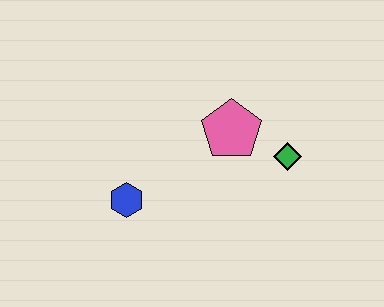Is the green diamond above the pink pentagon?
No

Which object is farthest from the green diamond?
The blue hexagon is farthest from the green diamond.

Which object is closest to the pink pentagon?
The green diamond is closest to the pink pentagon.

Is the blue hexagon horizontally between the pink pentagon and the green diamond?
No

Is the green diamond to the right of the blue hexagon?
Yes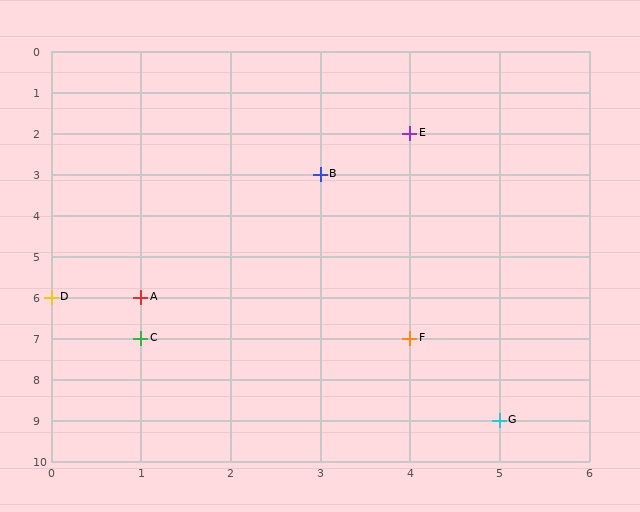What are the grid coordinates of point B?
Point B is at grid coordinates (3, 3).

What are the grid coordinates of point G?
Point G is at grid coordinates (5, 9).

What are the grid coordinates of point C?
Point C is at grid coordinates (1, 7).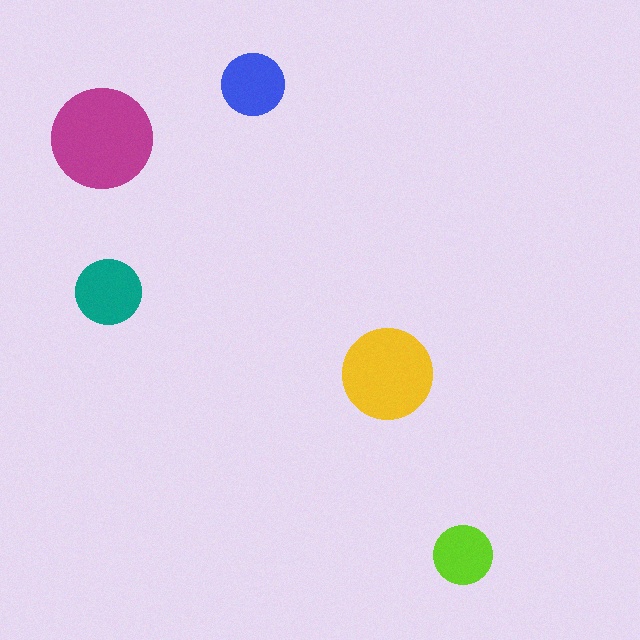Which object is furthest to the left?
The magenta circle is leftmost.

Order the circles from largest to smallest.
the magenta one, the yellow one, the teal one, the blue one, the lime one.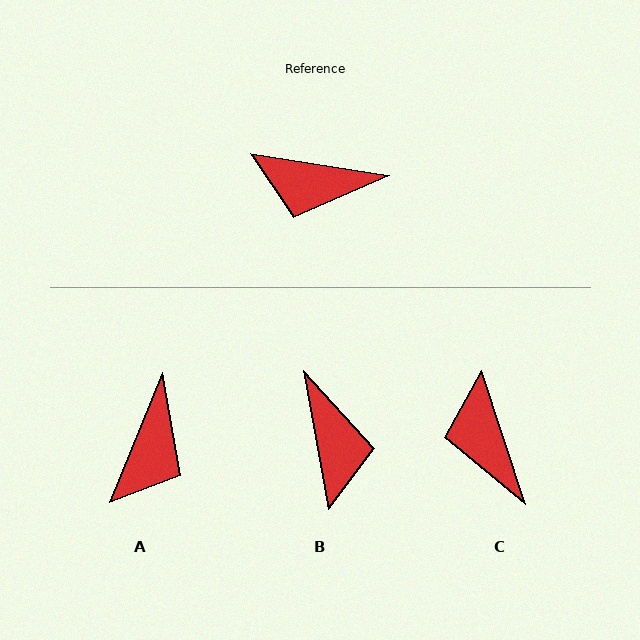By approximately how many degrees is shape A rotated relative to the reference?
Approximately 77 degrees counter-clockwise.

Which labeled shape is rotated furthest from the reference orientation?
B, about 109 degrees away.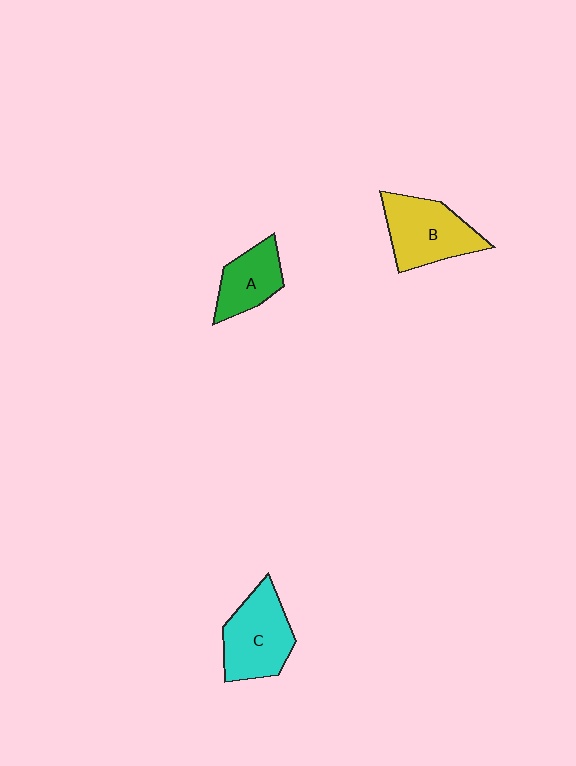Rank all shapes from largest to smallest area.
From largest to smallest: B (yellow), C (cyan), A (green).